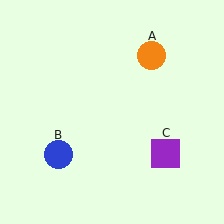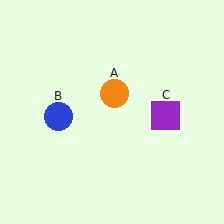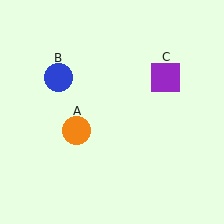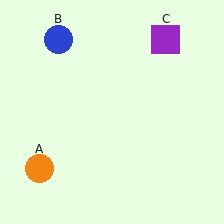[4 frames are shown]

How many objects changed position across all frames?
3 objects changed position: orange circle (object A), blue circle (object B), purple square (object C).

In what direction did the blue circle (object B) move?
The blue circle (object B) moved up.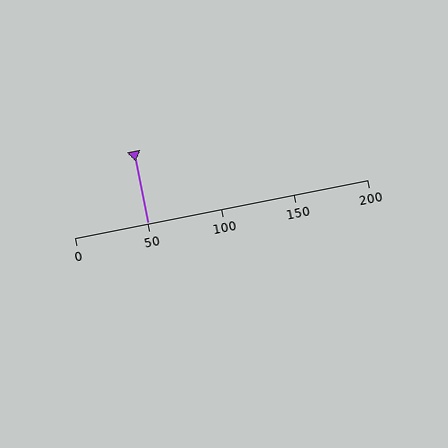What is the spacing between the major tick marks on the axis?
The major ticks are spaced 50 apart.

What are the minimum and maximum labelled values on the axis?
The axis runs from 0 to 200.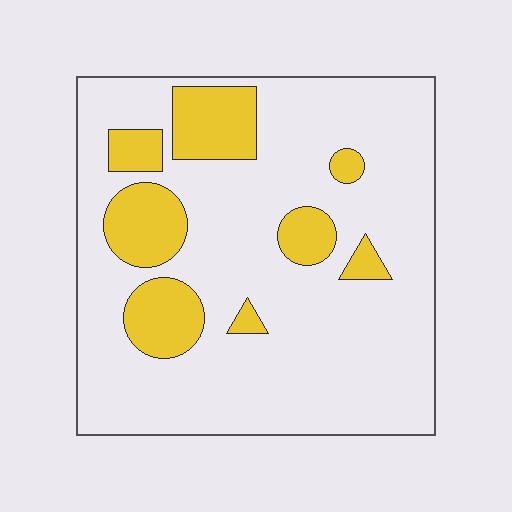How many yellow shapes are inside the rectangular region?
8.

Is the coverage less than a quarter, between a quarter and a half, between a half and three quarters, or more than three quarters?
Less than a quarter.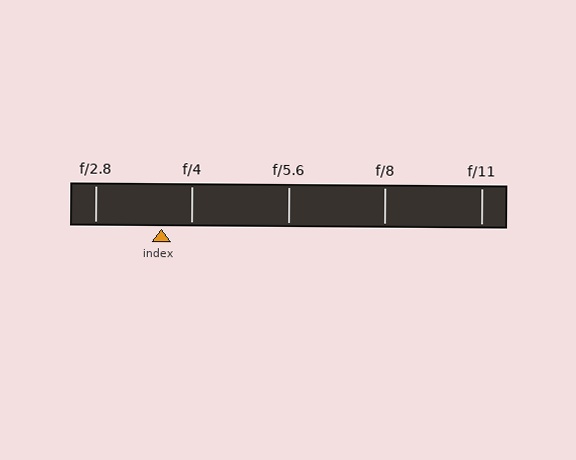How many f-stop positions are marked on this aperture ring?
There are 5 f-stop positions marked.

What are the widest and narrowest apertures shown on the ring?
The widest aperture shown is f/2.8 and the narrowest is f/11.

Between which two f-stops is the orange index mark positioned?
The index mark is between f/2.8 and f/4.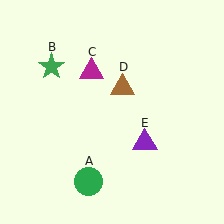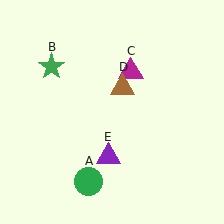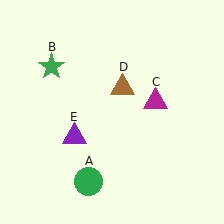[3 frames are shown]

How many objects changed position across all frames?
2 objects changed position: magenta triangle (object C), purple triangle (object E).